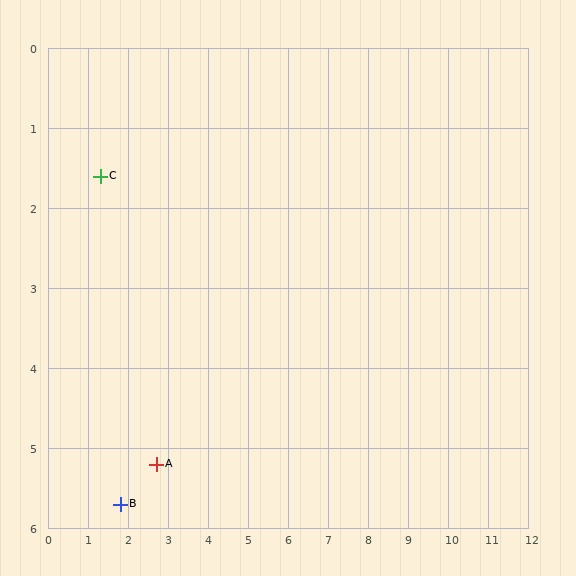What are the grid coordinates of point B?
Point B is at approximately (1.8, 5.7).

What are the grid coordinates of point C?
Point C is at approximately (1.3, 1.6).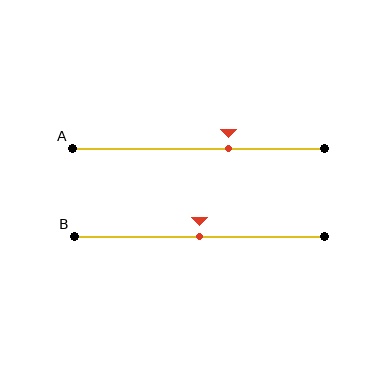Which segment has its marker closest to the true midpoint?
Segment B has its marker closest to the true midpoint.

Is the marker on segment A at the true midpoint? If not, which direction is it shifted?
No, the marker on segment A is shifted to the right by about 12% of the segment length.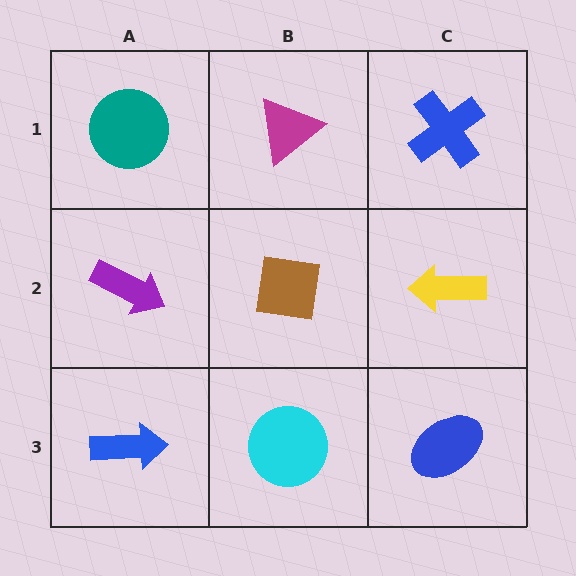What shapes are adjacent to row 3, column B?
A brown square (row 2, column B), a blue arrow (row 3, column A), a blue ellipse (row 3, column C).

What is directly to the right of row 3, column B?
A blue ellipse.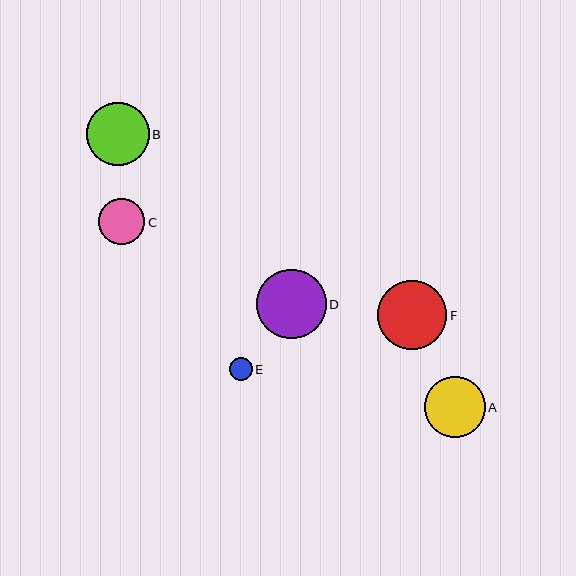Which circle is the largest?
Circle D is the largest with a size of approximately 70 pixels.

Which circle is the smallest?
Circle E is the smallest with a size of approximately 23 pixels.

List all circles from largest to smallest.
From largest to smallest: D, F, B, A, C, E.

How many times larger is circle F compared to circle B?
Circle F is approximately 1.1 times the size of circle B.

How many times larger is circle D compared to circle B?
Circle D is approximately 1.1 times the size of circle B.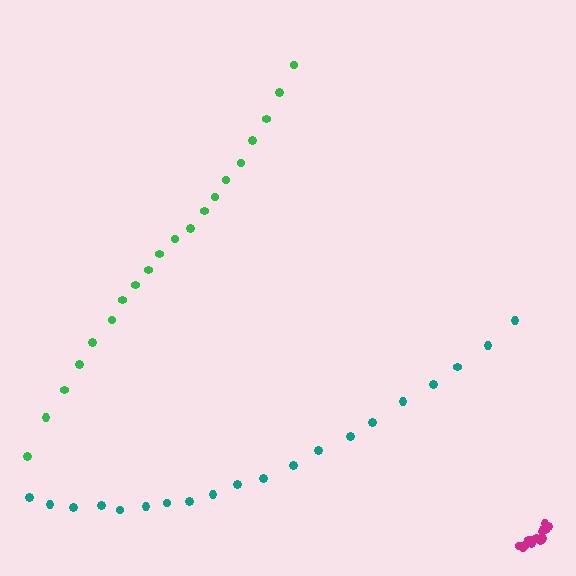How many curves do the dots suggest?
There are 3 distinct paths.